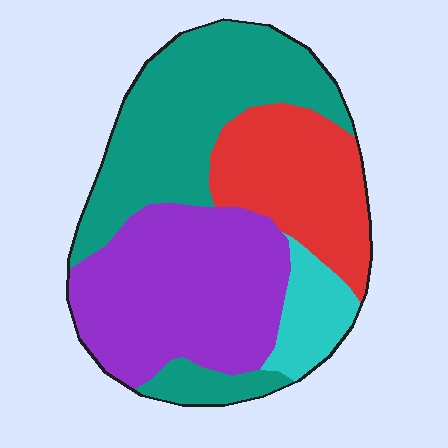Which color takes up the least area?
Cyan, at roughly 10%.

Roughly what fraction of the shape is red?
Red takes up about one fifth (1/5) of the shape.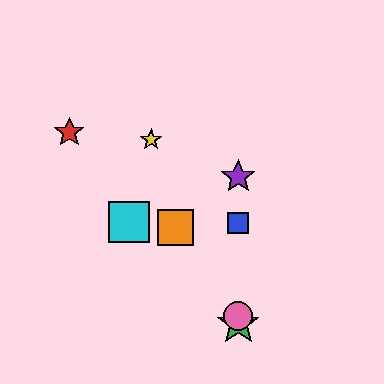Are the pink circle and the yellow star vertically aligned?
No, the pink circle is at x≈238 and the yellow star is at x≈151.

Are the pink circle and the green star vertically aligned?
Yes, both are at x≈238.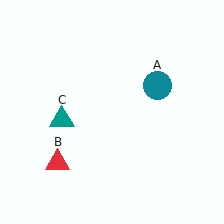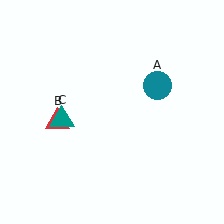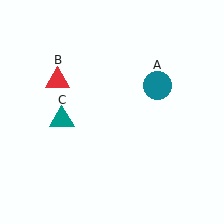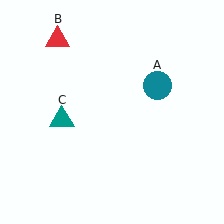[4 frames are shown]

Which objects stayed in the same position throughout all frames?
Teal circle (object A) and teal triangle (object C) remained stationary.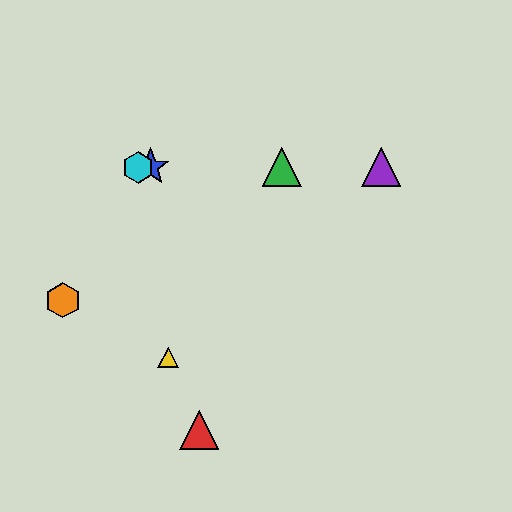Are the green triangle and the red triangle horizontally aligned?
No, the green triangle is at y≈167 and the red triangle is at y≈430.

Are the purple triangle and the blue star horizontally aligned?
Yes, both are at y≈167.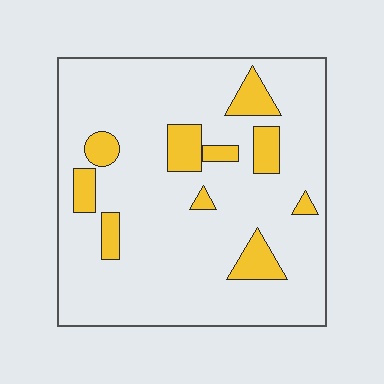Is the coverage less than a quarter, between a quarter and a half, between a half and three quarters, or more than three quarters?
Less than a quarter.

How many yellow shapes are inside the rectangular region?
10.